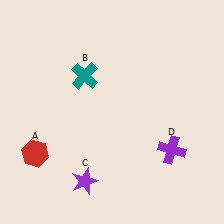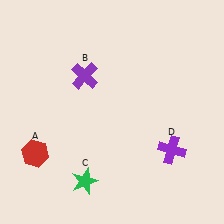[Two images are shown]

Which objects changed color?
B changed from teal to purple. C changed from purple to green.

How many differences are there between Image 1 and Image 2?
There are 2 differences between the two images.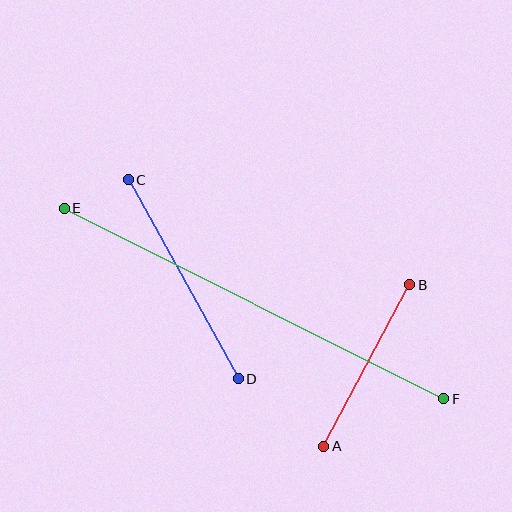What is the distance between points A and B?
The distance is approximately 183 pixels.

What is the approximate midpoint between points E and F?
The midpoint is at approximately (254, 303) pixels.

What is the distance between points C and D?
The distance is approximately 227 pixels.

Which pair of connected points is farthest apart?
Points E and F are farthest apart.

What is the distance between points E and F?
The distance is approximately 425 pixels.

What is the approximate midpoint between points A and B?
The midpoint is at approximately (367, 366) pixels.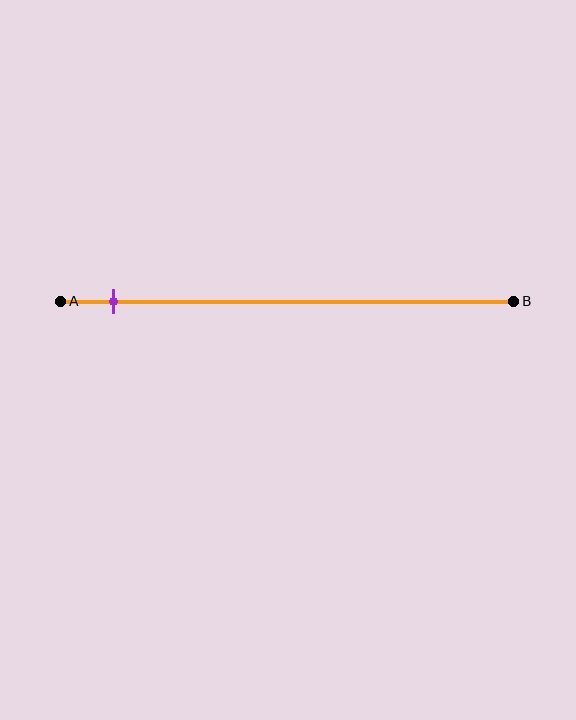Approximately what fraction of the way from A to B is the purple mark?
The purple mark is approximately 10% of the way from A to B.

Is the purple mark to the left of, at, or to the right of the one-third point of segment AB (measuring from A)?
The purple mark is to the left of the one-third point of segment AB.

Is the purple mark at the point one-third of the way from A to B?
No, the mark is at about 10% from A, not at the 33% one-third point.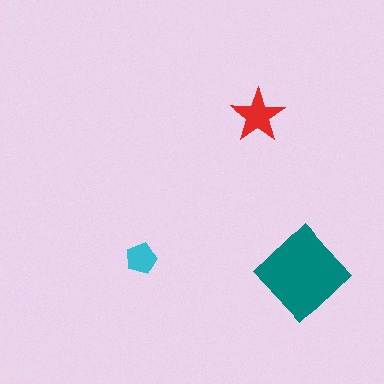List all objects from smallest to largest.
The cyan pentagon, the red star, the teal diamond.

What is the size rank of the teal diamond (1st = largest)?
1st.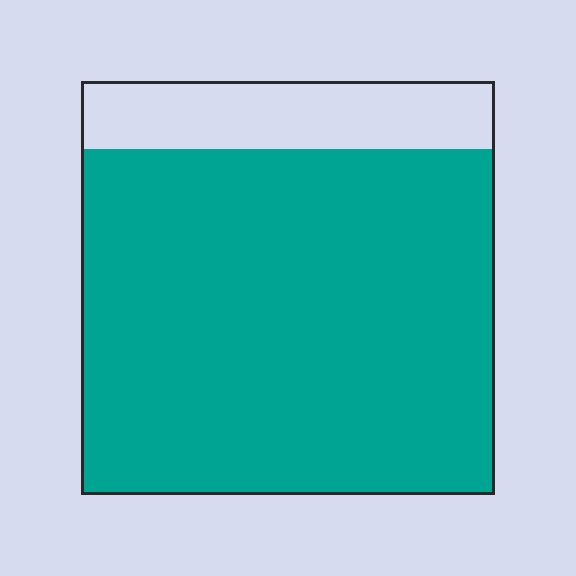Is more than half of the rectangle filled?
Yes.